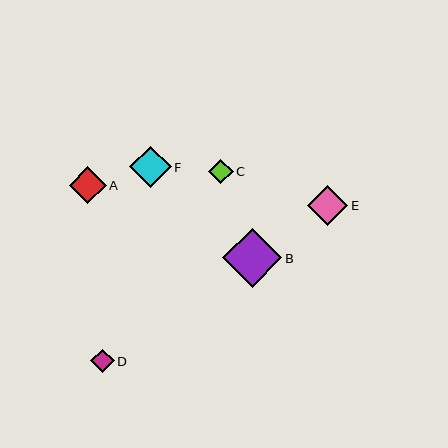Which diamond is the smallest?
Diamond D is the smallest with a size of approximately 24 pixels.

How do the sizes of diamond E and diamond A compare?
Diamond E and diamond A are approximately the same size.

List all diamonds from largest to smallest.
From largest to smallest: B, F, E, A, C, D.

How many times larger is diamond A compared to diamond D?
Diamond A is approximately 1.6 times the size of diamond D.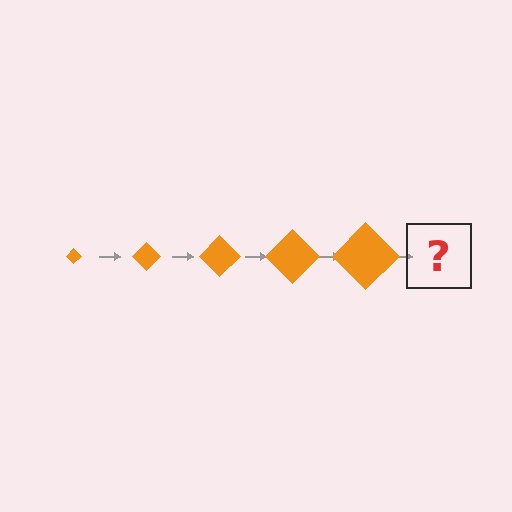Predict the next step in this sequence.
The next step is an orange diamond, larger than the previous one.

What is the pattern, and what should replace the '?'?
The pattern is that the diamond gets progressively larger each step. The '?' should be an orange diamond, larger than the previous one.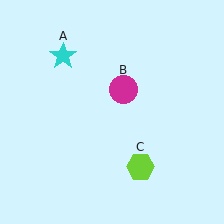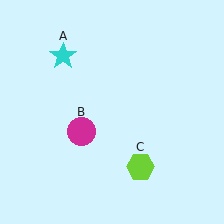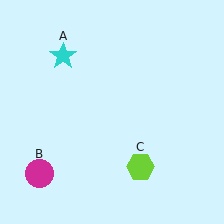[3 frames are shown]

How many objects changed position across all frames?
1 object changed position: magenta circle (object B).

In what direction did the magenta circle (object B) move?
The magenta circle (object B) moved down and to the left.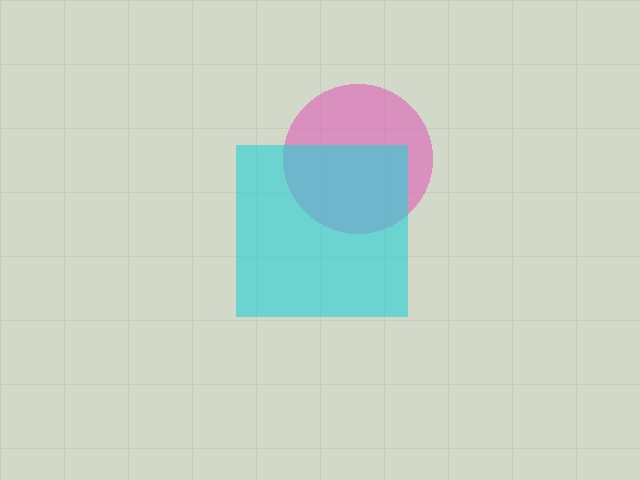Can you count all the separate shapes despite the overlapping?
Yes, there are 2 separate shapes.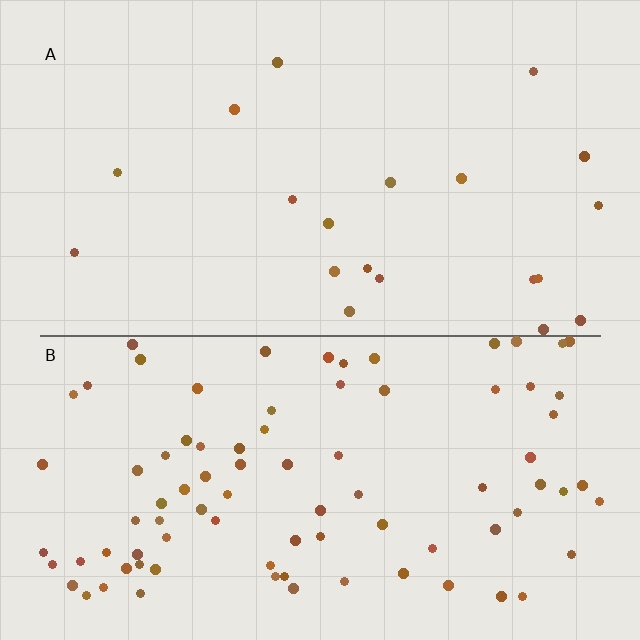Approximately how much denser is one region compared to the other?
Approximately 4.4× — region B over region A.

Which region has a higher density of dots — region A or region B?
B (the bottom).